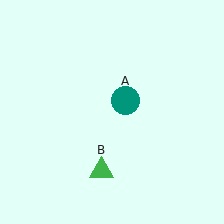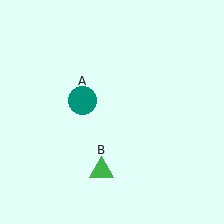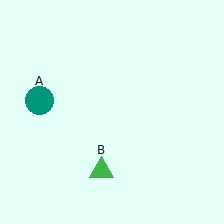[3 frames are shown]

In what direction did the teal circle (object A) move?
The teal circle (object A) moved left.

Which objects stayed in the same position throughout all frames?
Green triangle (object B) remained stationary.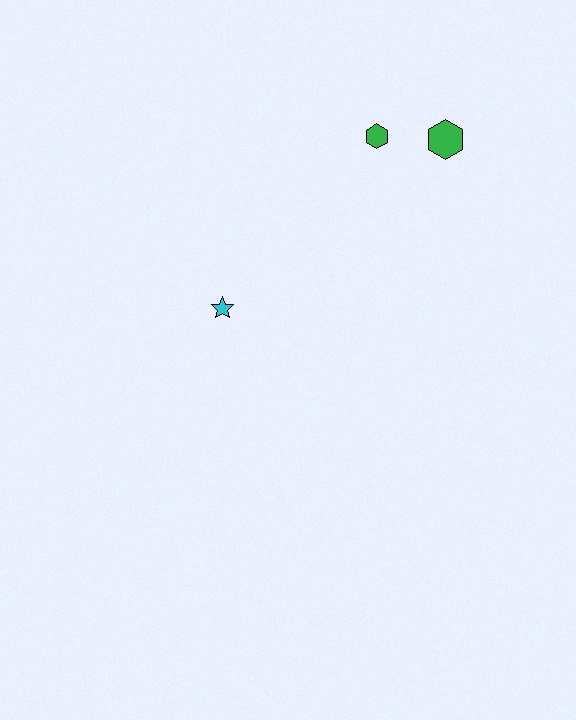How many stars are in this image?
There is 1 star.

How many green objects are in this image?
There are 2 green objects.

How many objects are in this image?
There are 3 objects.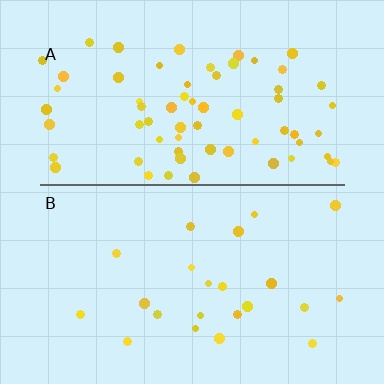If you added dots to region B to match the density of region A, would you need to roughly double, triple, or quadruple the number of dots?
Approximately triple.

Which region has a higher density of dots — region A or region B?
A (the top).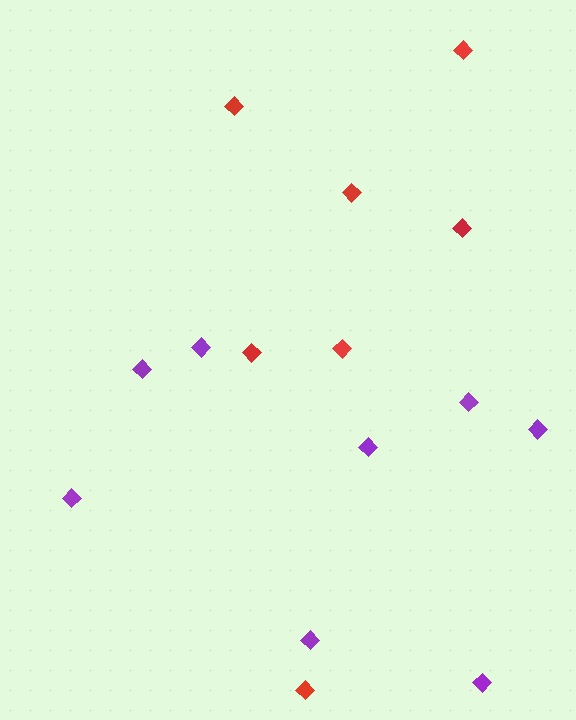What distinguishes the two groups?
There are 2 groups: one group of red diamonds (7) and one group of purple diamonds (8).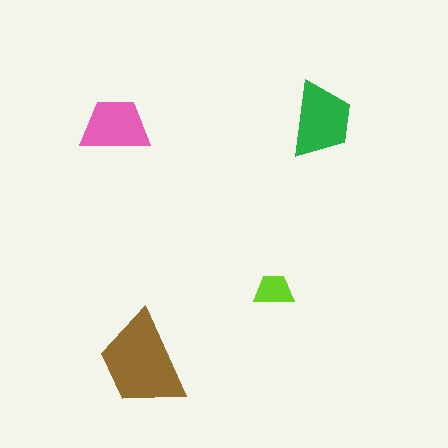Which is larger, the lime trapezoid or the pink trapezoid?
The pink one.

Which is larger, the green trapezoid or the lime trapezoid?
The green one.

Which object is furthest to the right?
The green trapezoid is rightmost.